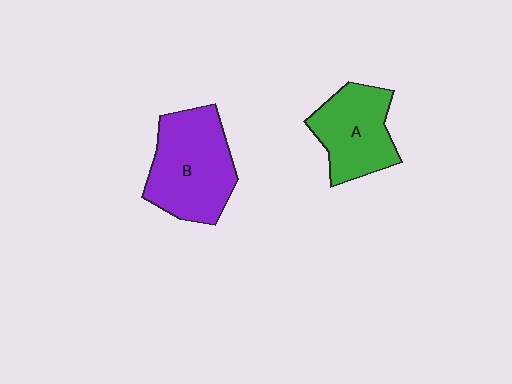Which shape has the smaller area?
Shape A (green).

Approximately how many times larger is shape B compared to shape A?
Approximately 1.3 times.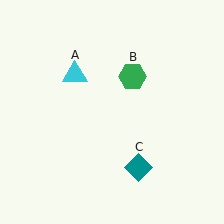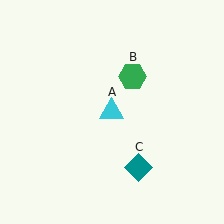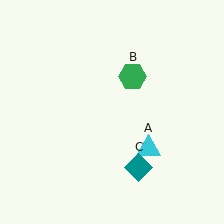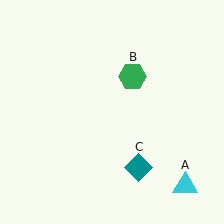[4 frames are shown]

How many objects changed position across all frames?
1 object changed position: cyan triangle (object A).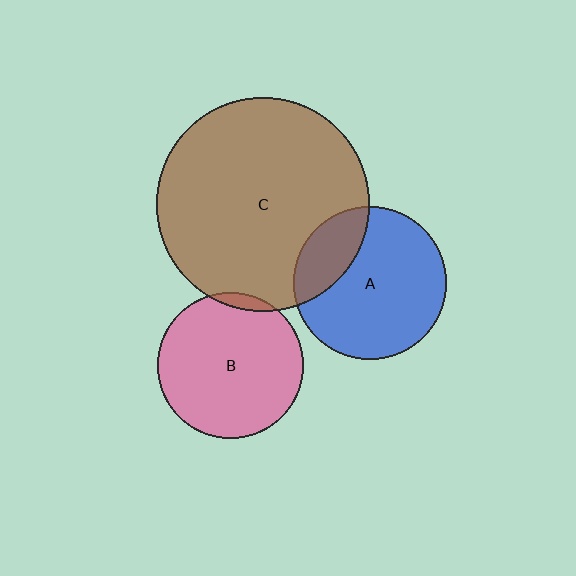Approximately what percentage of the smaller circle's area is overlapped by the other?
Approximately 5%.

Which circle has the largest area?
Circle C (brown).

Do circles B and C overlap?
Yes.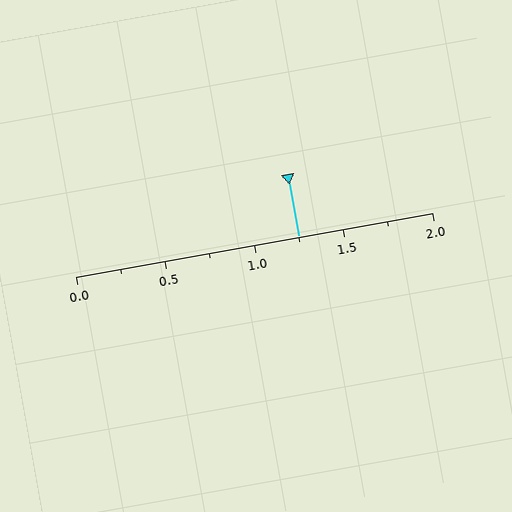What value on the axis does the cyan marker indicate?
The marker indicates approximately 1.25.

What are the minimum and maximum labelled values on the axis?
The axis runs from 0.0 to 2.0.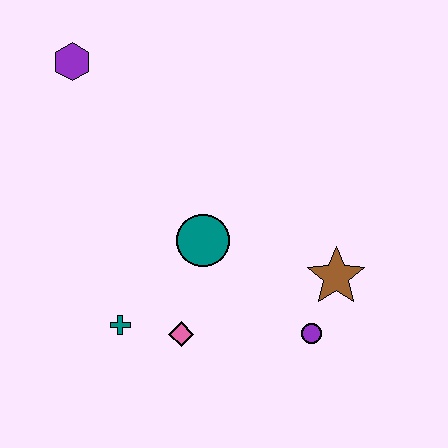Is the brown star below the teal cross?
No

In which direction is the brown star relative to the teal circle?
The brown star is to the right of the teal circle.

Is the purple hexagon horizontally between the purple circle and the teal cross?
No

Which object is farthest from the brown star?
The purple hexagon is farthest from the brown star.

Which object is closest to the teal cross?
The pink diamond is closest to the teal cross.